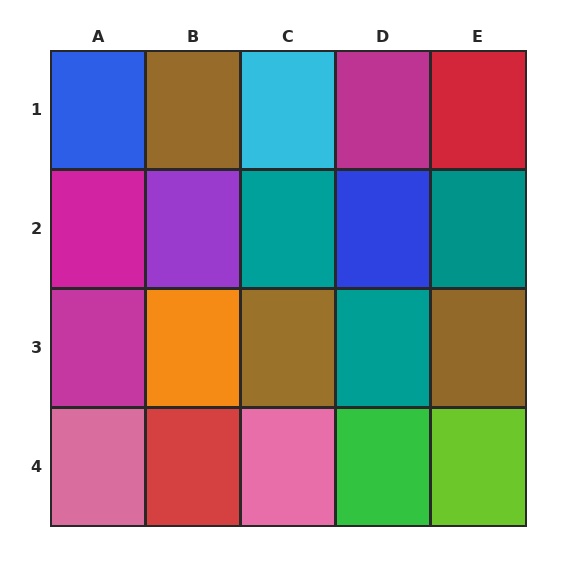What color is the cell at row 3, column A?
Magenta.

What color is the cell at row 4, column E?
Lime.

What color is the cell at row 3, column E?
Brown.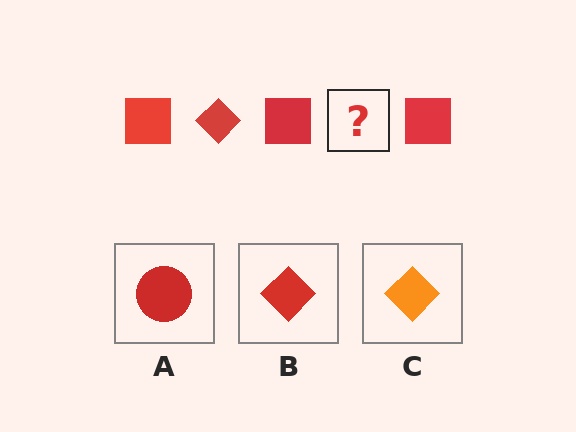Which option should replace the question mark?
Option B.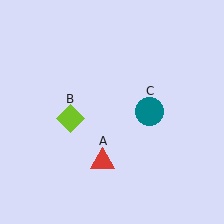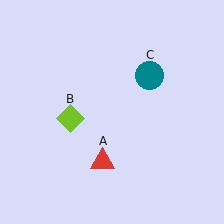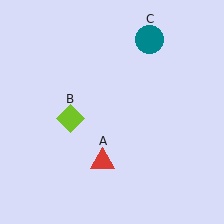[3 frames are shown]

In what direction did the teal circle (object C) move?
The teal circle (object C) moved up.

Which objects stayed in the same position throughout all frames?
Red triangle (object A) and lime diamond (object B) remained stationary.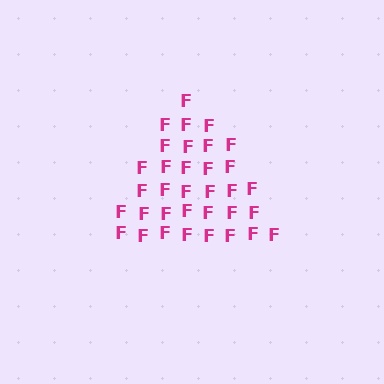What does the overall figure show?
The overall figure shows a triangle.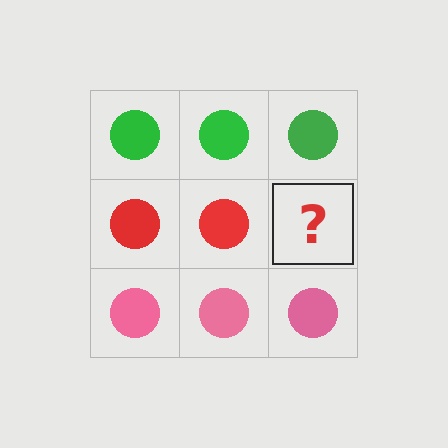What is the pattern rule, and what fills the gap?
The rule is that each row has a consistent color. The gap should be filled with a red circle.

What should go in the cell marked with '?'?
The missing cell should contain a red circle.